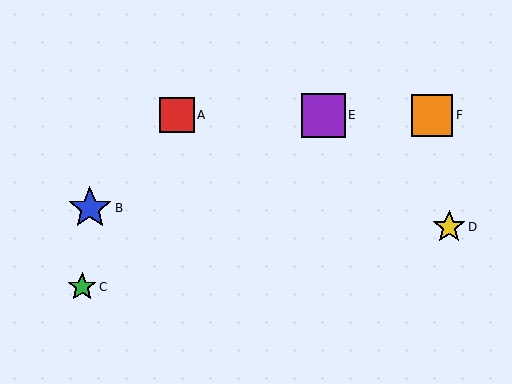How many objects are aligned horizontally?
3 objects (A, E, F) are aligned horizontally.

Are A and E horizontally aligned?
Yes, both are at y≈115.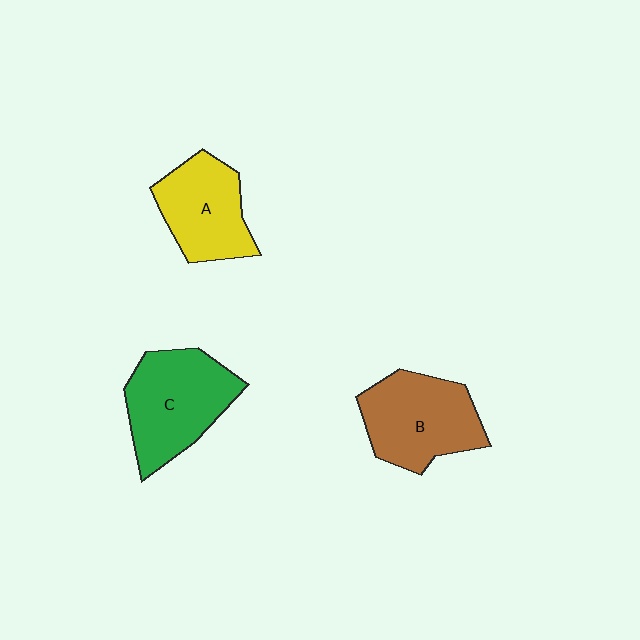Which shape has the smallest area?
Shape A (yellow).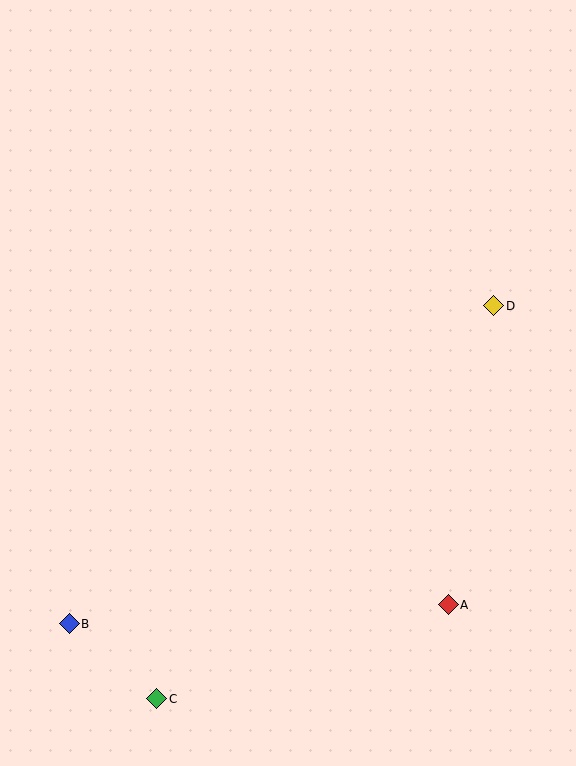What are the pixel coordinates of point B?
Point B is at (69, 624).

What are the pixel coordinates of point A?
Point A is at (448, 605).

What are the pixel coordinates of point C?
Point C is at (157, 699).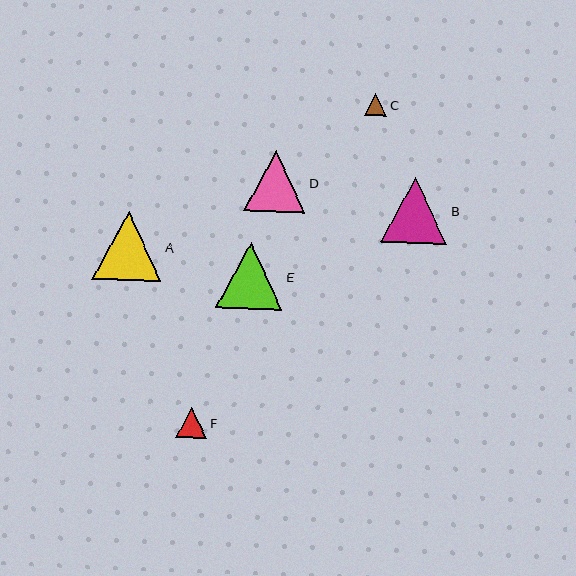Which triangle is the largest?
Triangle A is the largest with a size of approximately 69 pixels.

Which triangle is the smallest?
Triangle C is the smallest with a size of approximately 22 pixels.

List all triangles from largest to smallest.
From largest to smallest: A, E, B, D, F, C.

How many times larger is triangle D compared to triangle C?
Triangle D is approximately 2.7 times the size of triangle C.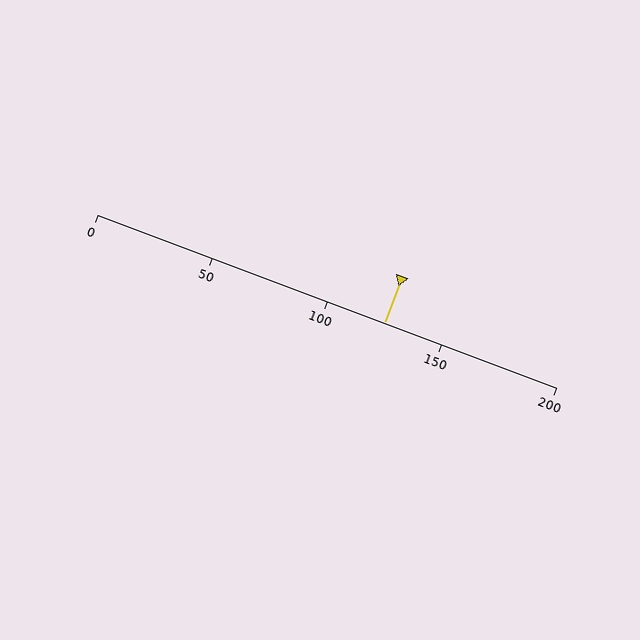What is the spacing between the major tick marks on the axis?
The major ticks are spaced 50 apart.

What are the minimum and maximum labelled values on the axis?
The axis runs from 0 to 200.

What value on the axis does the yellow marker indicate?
The marker indicates approximately 125.